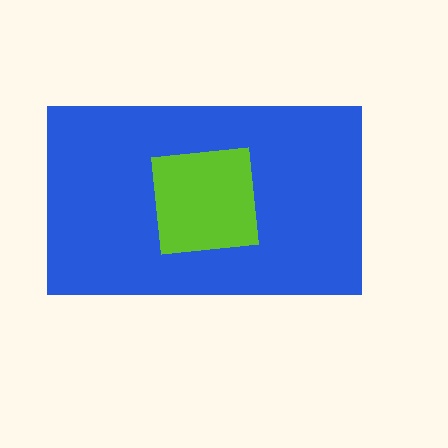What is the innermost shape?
The lime square.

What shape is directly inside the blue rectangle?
The lime square.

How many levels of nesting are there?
2.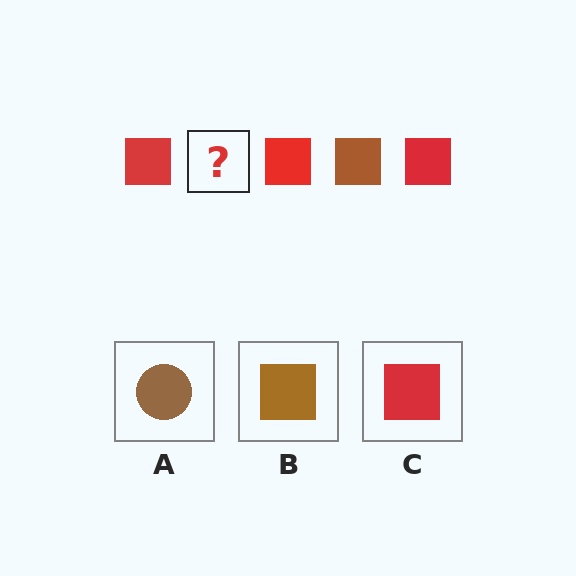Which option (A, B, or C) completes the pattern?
B.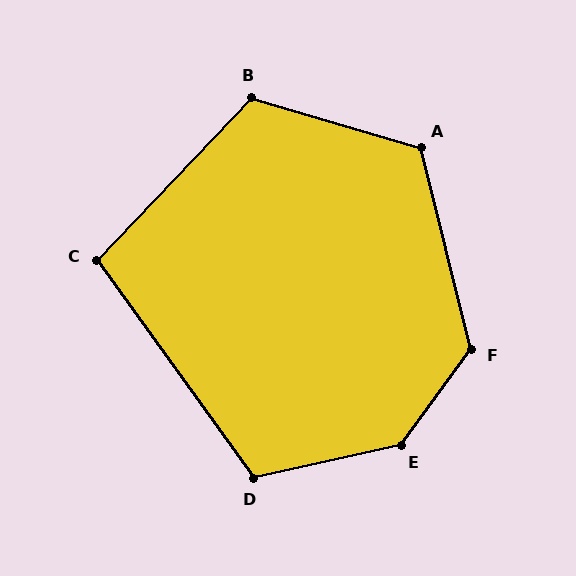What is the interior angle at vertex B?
Approximately 117 degrees (obtuse).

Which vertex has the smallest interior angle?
C, at approximately 101 degrees.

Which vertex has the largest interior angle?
E, at approximately 139 degrees.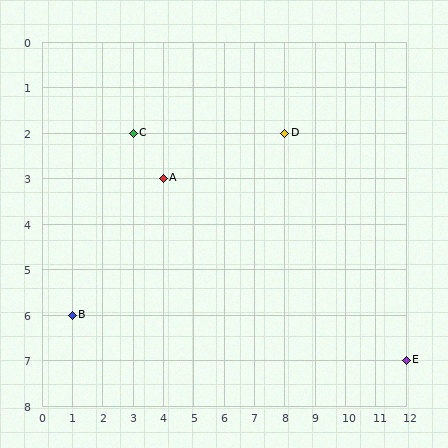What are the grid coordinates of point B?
Point B is at grid coordinates (1, 6).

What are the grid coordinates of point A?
Point A is at grid coordinates (4, 3).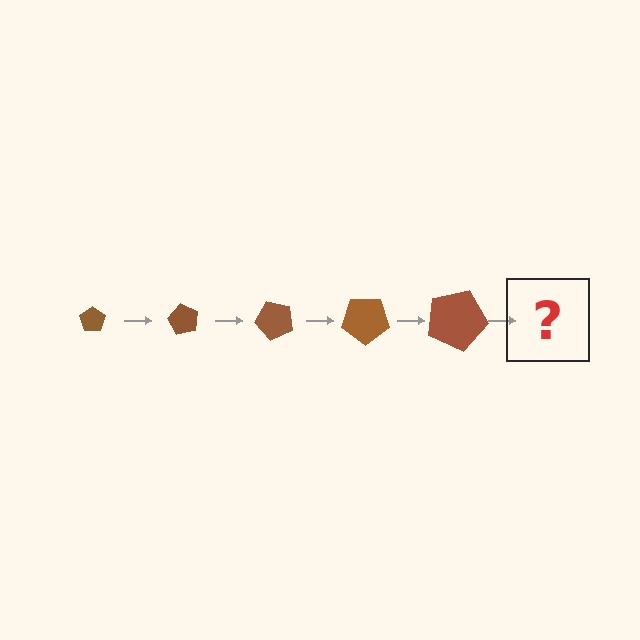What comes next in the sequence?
The next element should be a pentagon, larger than the previous one and rotated 300 degrees from the start.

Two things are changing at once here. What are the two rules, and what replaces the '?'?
The two rules are that the pentagon grows larger each step and it rotates 60 degrees each step. The '?' should be a pentagon, larger than the previous one and rotated 300 degrees from the start.